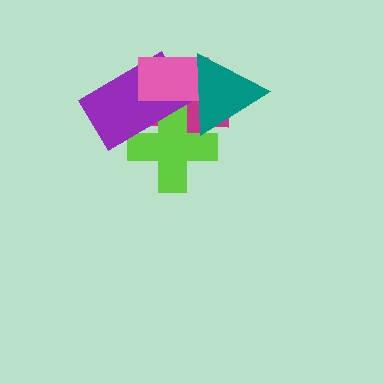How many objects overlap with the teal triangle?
3 objects overlap with the teal triangle.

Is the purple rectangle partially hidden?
Yes, it is partially covered by another shape.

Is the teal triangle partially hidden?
No, no other shape covers it.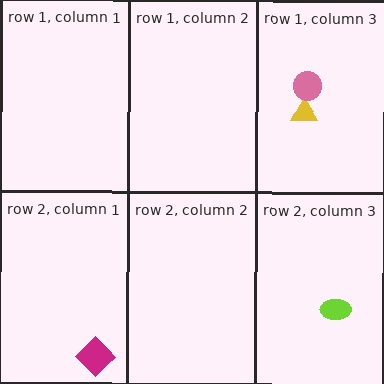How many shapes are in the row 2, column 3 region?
1.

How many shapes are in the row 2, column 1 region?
1.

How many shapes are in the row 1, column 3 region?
2.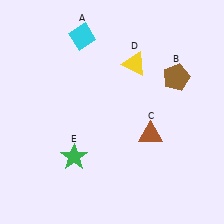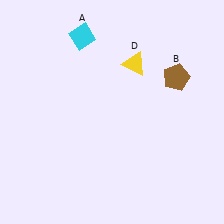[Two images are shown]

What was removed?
The brown triangle (C), the green star (E) were removed in Image 2.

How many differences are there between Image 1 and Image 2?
There are 2 differences between the two images.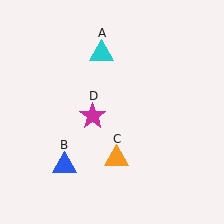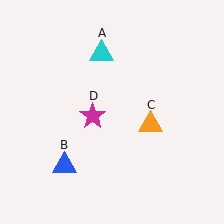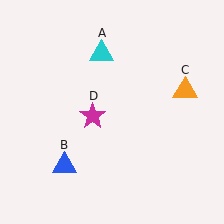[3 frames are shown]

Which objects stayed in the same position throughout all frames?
Cyan triangle (object A) and blue triangle (object B) and magenta star (object D) remained stationary.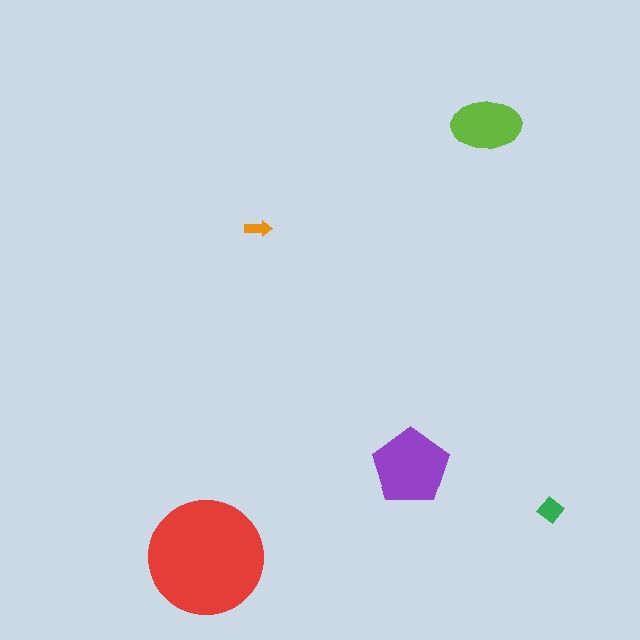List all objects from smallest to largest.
The orange arrow, the green diamond, the lime ellipse, the purple pentagon, the red circle.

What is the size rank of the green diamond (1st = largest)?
4th.